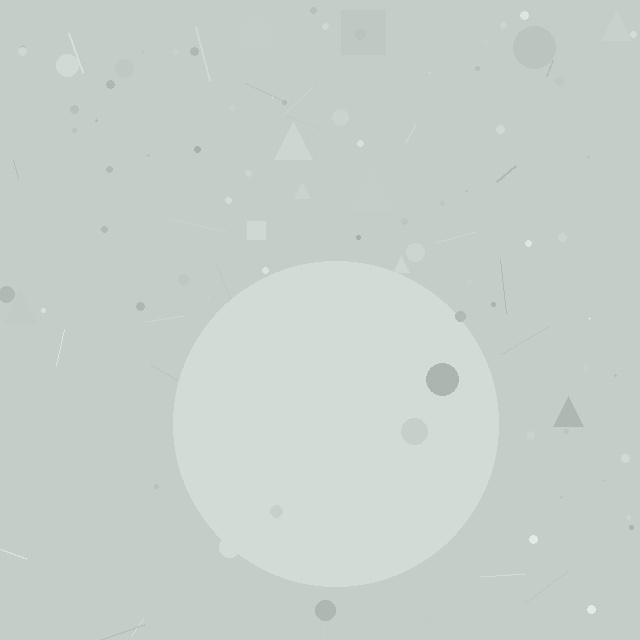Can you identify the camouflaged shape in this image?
The camouflaged shape is a circle.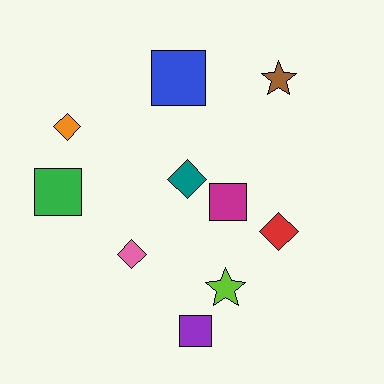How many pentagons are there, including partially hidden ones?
There are no pentagons.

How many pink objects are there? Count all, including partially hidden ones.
There is 1 pink object.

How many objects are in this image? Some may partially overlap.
There are 10 objects.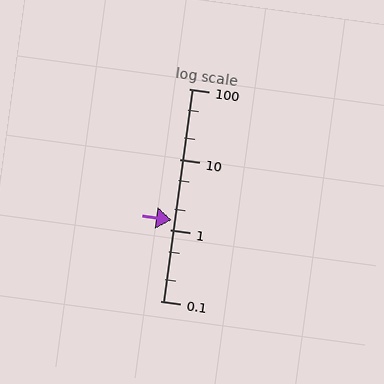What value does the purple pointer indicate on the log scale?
The pointer indicates approximately 1.4.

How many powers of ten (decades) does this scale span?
The scale spans 3 decades, from 0.1 to 100.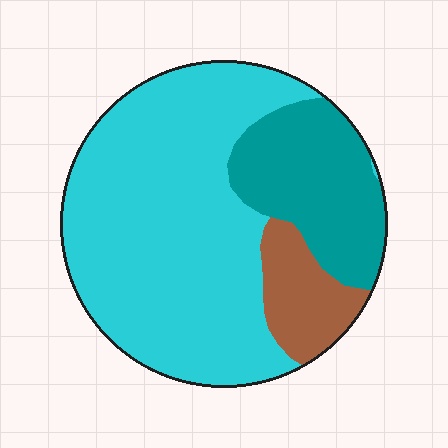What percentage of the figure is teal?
Teal covers about 25% of the figure.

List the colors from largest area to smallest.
From largest to smallest: cyan, teal, brown.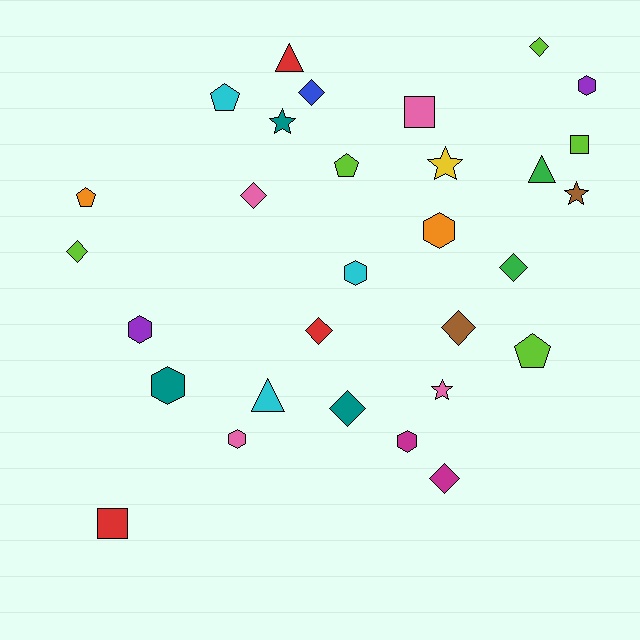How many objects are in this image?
There are 30 objects.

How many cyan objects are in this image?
There are 3 cyan objects.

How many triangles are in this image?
There are 3 triangles.